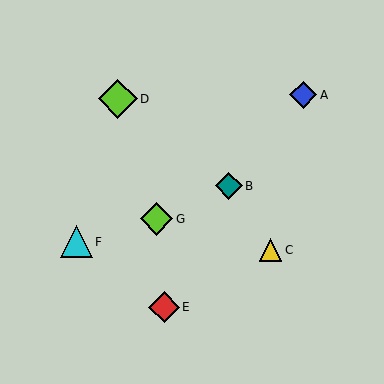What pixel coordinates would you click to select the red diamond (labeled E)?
Click at (164, 307) to select the red diamond E.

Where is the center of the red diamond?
The center of the red diamond is at (164, 307).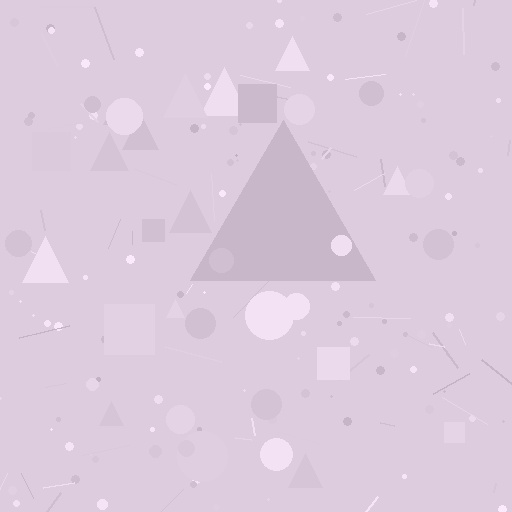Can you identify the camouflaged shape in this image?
The camouflaged shape is a triangle.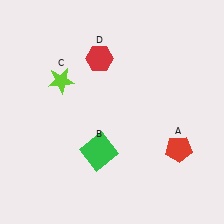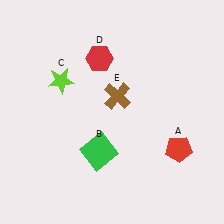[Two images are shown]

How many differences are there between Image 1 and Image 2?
There is 1 difference between the two images.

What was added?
A brown cross (E) was added in Image 2.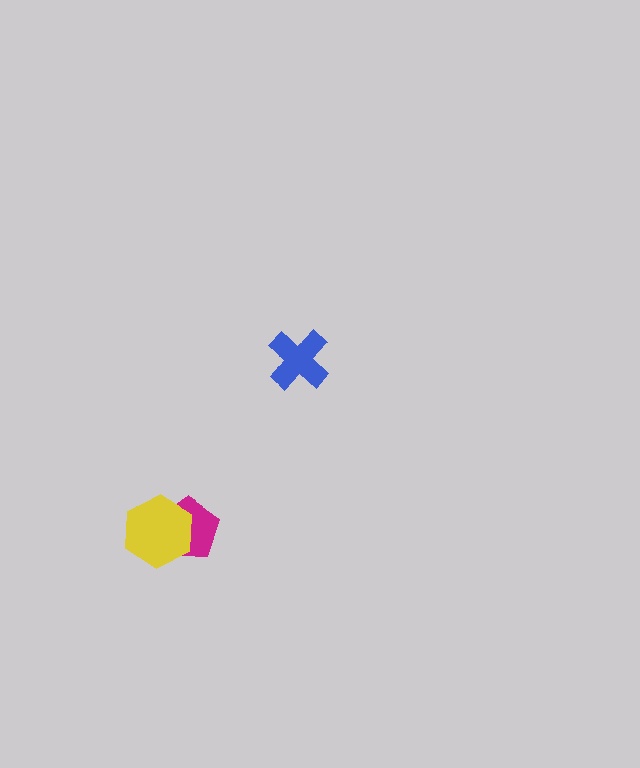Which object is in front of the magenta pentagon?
The yellow hexagon is in front of the magenta pentagon.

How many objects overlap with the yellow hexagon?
1 object overlaps with the yellow hexagon.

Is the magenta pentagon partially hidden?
Yes, it is partially covered by another shape.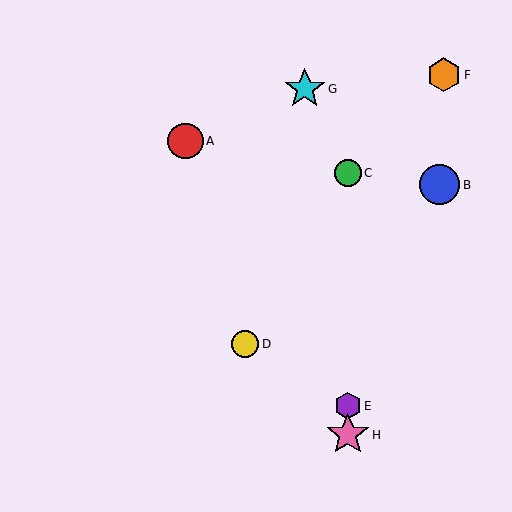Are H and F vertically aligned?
No, H is at x≈348 and F is at x≈444.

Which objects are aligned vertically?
Objects C, E, H are aligned vertically.